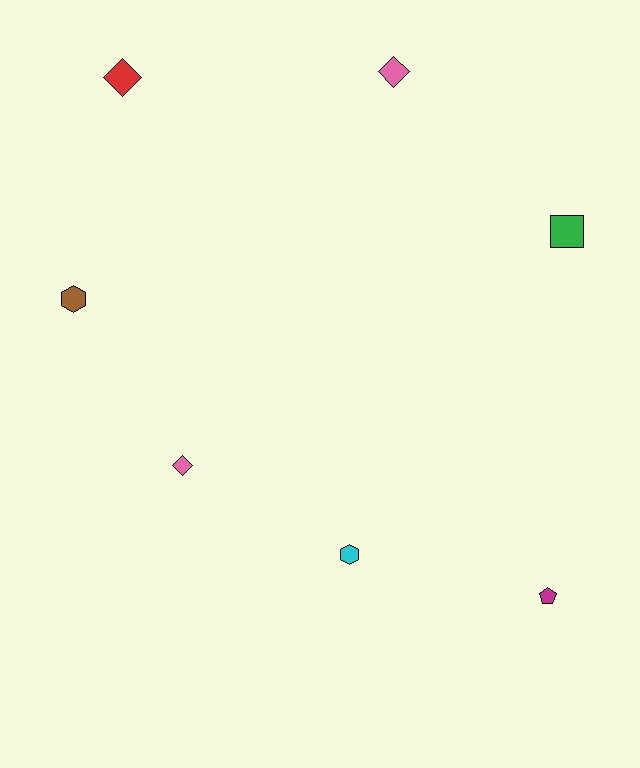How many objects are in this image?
There are 7 objects.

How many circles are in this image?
There are no circles.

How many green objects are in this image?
There is 1 green object.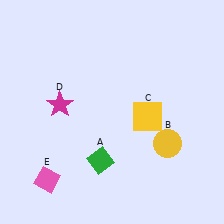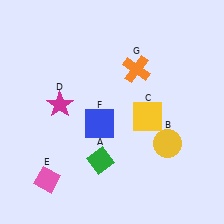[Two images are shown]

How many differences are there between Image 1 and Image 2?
There are 2 differences between the two images.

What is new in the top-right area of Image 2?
An orange cross (G) was added in the top-right area of Image 2.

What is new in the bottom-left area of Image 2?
A blue square (F) was added in the bottom-left area of Image 2.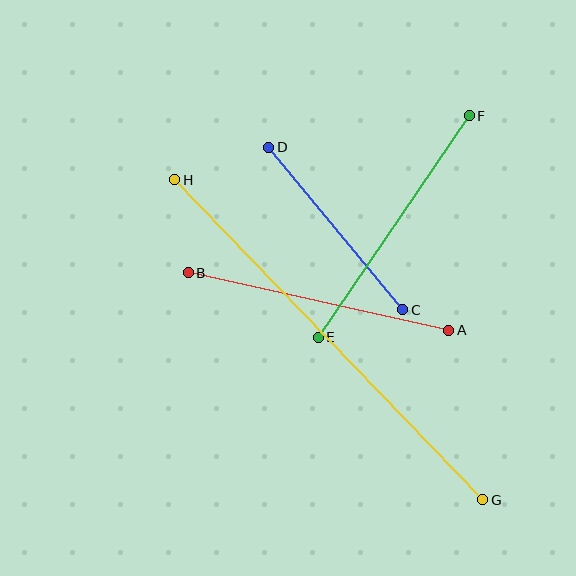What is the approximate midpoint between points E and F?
The midpoint is at approximately (394, 226) pixels.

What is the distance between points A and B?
The distance is approximately 267 pixels.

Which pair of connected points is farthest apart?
Points G and H are farthest apart.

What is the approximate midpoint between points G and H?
The midpoint is at approximately (329, 340) pixels.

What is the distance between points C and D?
The distance is approximately 211 pixels.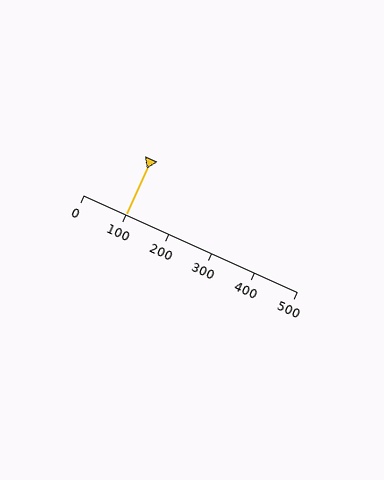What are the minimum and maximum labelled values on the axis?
The axis runs from 0 to 500.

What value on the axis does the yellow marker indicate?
The marker indicates approximately 100.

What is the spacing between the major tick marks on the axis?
The major ticks are spaced 100 apart.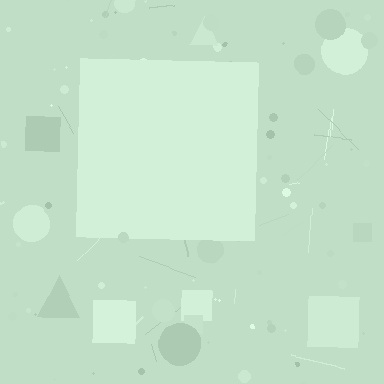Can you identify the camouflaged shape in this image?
The camouflaged shape is a square.